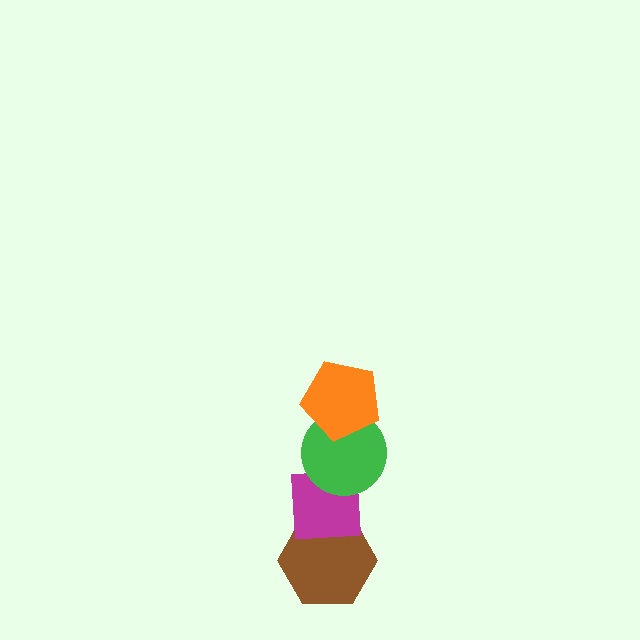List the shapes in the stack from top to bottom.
From top to bottom: the orange pentagon, the green circle, the magenta square, the brown hexagon.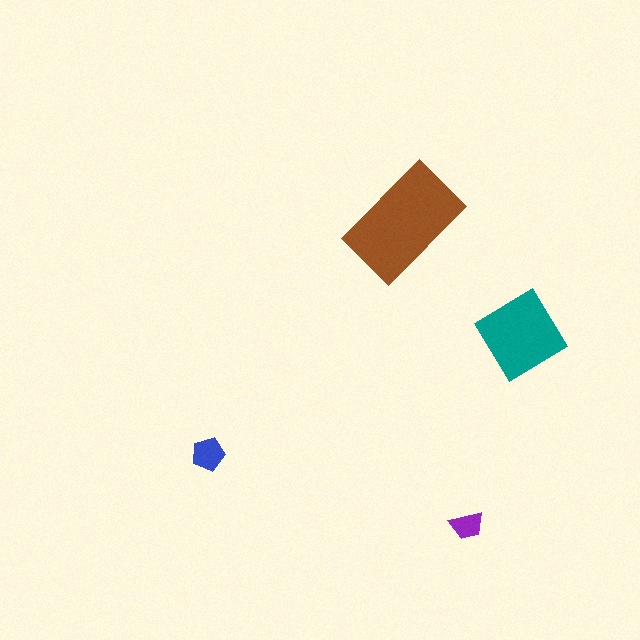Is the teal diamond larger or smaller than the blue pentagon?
Larger.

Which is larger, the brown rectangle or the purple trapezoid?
The brown rectangle.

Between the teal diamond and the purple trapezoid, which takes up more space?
The teal diamond.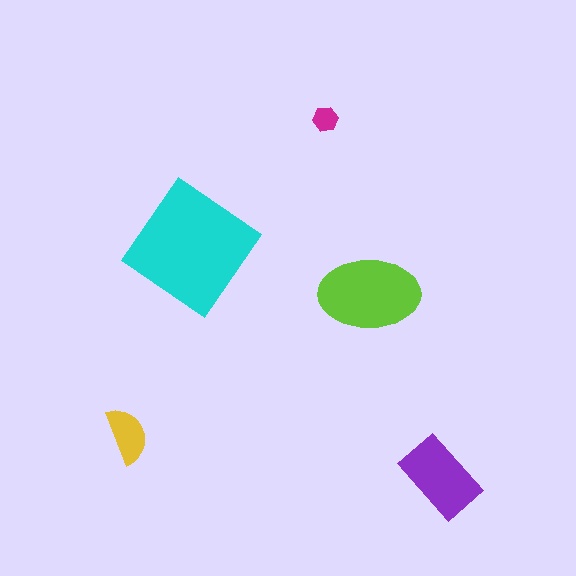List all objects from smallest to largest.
The magenta hexagon, the yellow semicircle, the purple rectangle, the lime ellipse, the cyan diamond.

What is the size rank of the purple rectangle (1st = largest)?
3rd.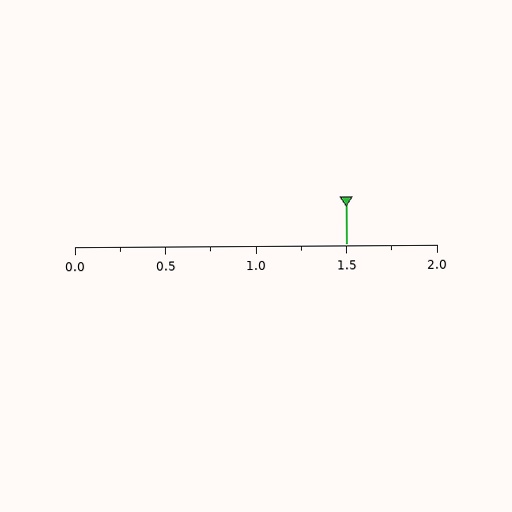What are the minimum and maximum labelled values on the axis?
The axis runs from 0.0 to 2.0.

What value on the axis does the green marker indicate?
The marker indicates approximately 1.5.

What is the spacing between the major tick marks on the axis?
The major ticks are spaced 0.5 apart.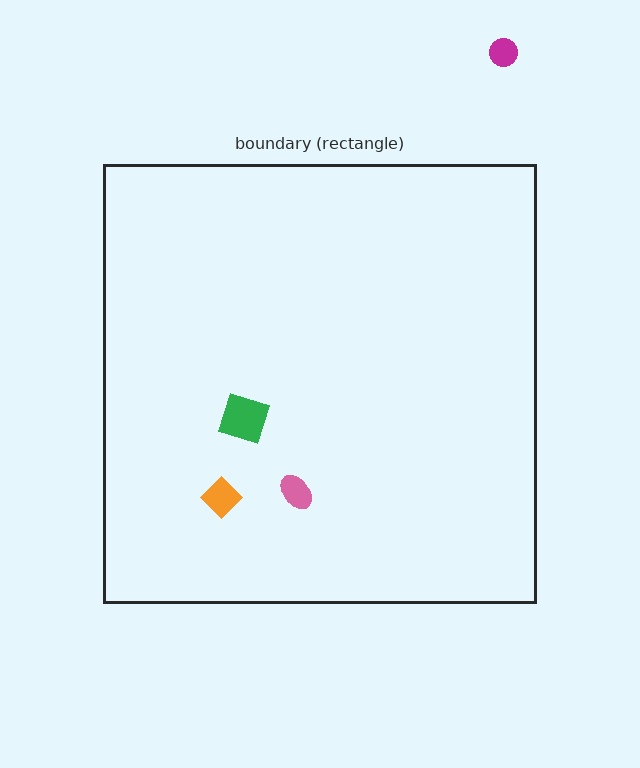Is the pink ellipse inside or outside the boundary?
Inside.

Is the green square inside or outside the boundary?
Inside.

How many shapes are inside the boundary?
3 inside, 1 outside.